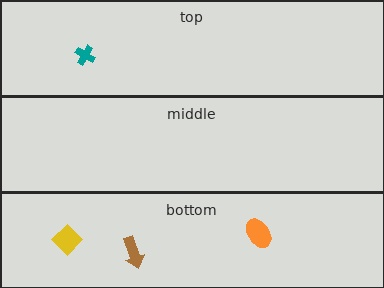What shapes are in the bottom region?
The orange ellipse, the yellow diamond, the brown arrow.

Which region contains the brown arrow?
The bottom region.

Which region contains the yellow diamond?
The bottom region.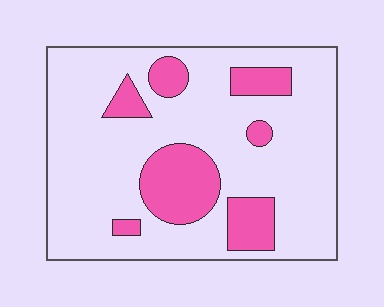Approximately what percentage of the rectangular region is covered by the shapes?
Approximately 20%.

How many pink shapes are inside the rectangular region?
7.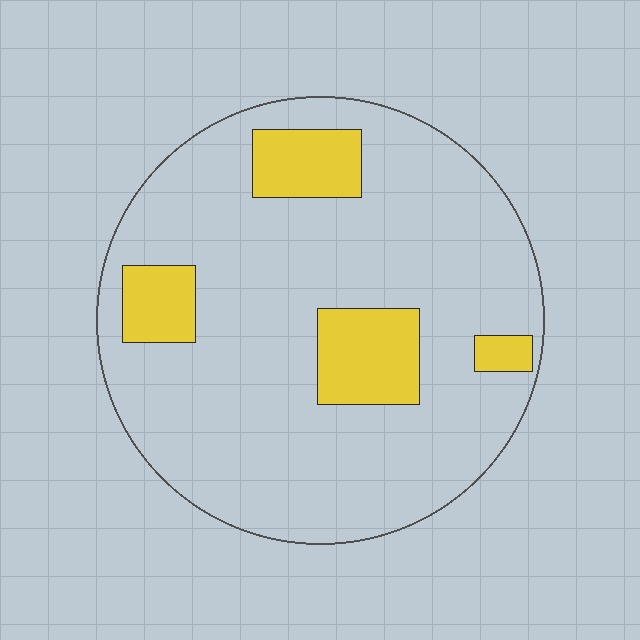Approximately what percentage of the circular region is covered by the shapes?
Approximately 15%.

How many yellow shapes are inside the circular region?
4.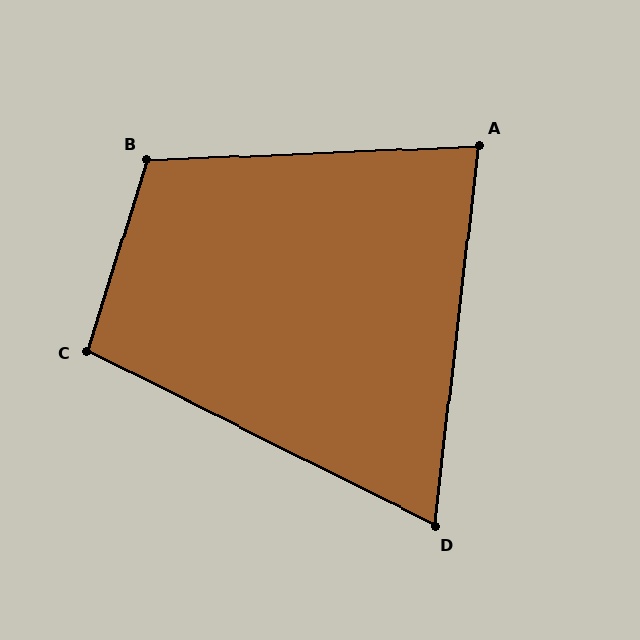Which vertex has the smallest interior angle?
D, at approximately 70 degrees.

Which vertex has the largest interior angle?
B, at approximately 110 degrees.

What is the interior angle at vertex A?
Approximately 81 degrees (acute).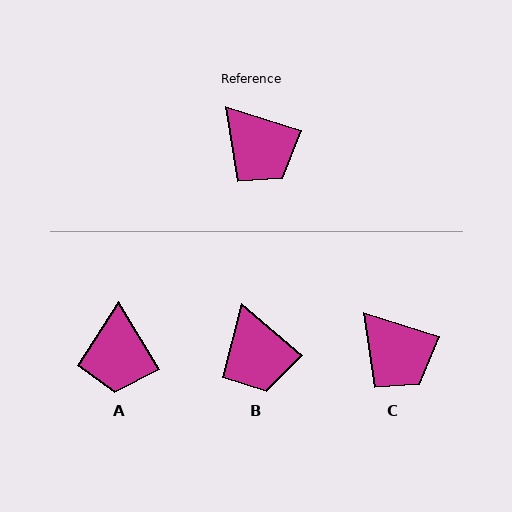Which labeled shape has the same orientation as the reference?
C.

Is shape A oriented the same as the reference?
No, it is off by about 40 degrees.